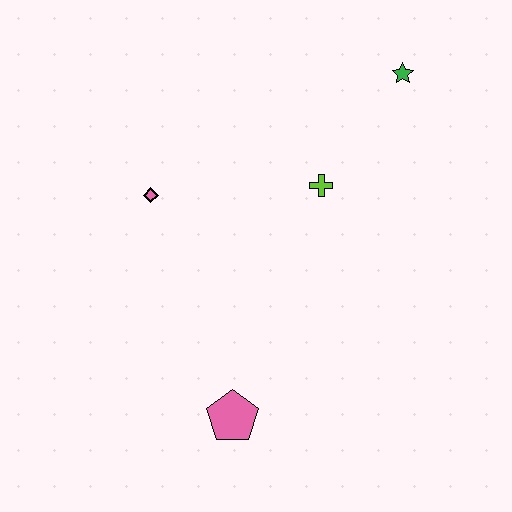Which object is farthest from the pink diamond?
The green star is farthest from the pink diamond.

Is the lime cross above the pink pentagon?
Yes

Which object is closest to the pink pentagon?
The pink diamond is closest to the pink pentagon.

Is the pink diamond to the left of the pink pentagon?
Yes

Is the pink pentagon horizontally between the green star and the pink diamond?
Yes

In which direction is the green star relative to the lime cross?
The green star is above the lime cross.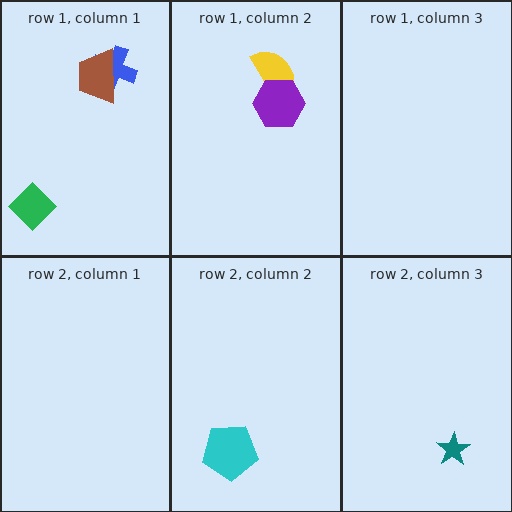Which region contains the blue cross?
The row 1, column 1 region.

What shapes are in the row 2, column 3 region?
The teal star.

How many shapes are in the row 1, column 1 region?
3.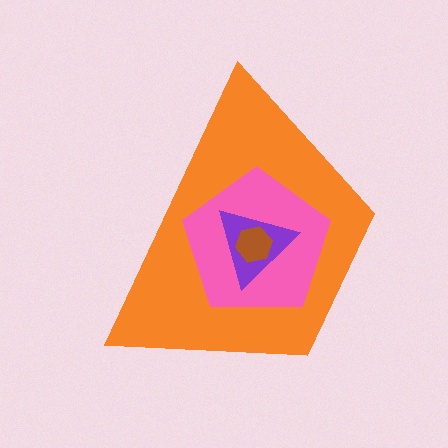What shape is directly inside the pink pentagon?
The purple triangle.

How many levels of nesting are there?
4.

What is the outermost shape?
The orange trapezoid.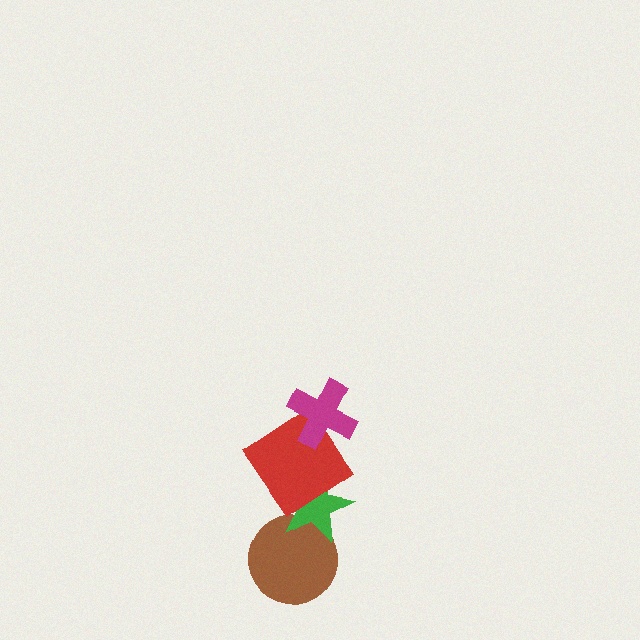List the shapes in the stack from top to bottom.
From top to bottom: the magenta cross, the red diamond, the green star, the brown circle.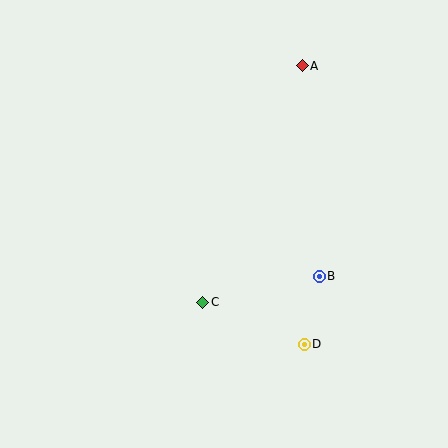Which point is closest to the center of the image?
Point C at (203, 302) is closest to the center.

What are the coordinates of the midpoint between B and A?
The midpoint between B and A is at (311, 171).